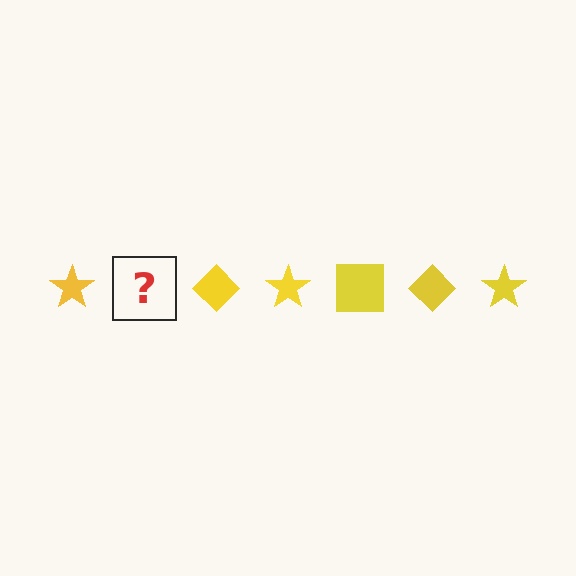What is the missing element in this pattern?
The missing element is a yellow square.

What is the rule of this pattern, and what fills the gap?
The rule is that the pattern cycles through star, square, diamond shapes in yellow. The gap should be filled with a yellow square.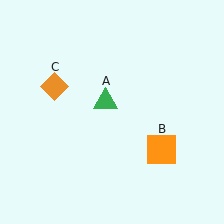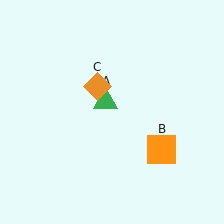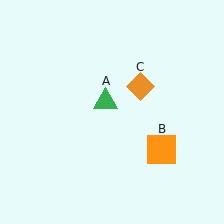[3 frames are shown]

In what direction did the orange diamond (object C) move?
The orange diamond (object C) moved right.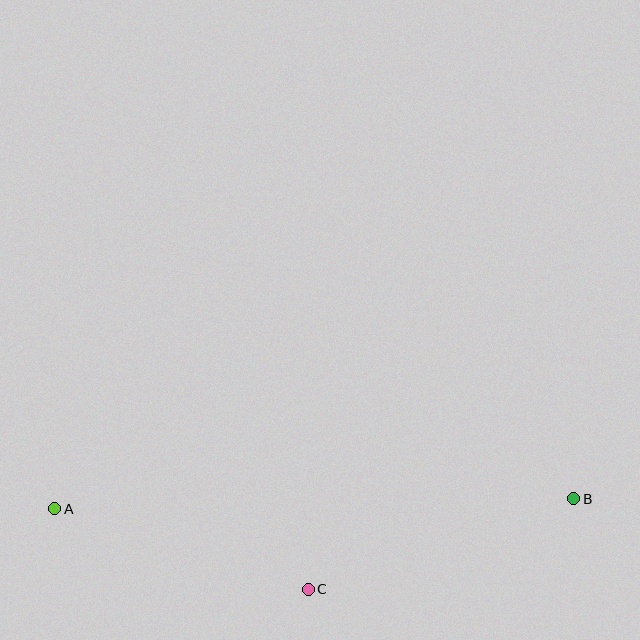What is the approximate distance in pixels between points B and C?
The distance between B and C is approximately 280 pixels.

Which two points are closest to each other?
Points A and C are closest to each other.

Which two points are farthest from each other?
Points A and B are farthest from each other.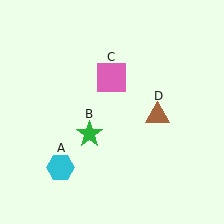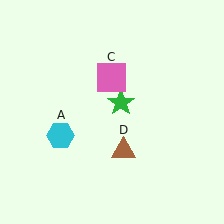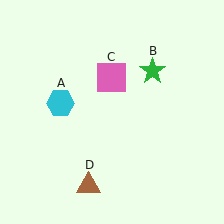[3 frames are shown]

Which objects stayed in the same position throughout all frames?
Pink square (object C) remained stationary.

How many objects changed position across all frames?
3 objects changed position: cyan hexagon (object A), green star (object B), brown triangle (object D).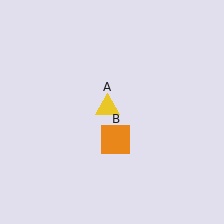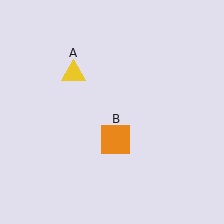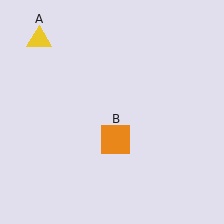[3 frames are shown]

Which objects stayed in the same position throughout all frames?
Orange square (object B) remained stationary.